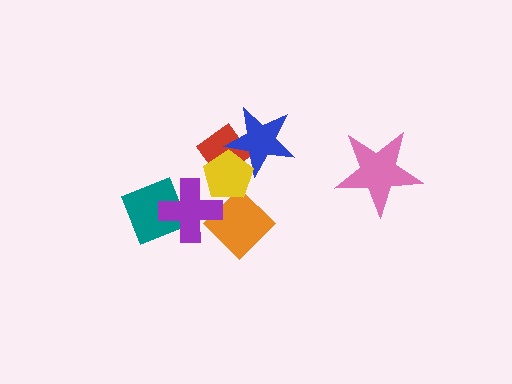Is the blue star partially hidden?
Yes, it is partially covered by another shape.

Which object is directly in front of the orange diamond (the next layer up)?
The yellow pentagon is directly in front of the orange diamond.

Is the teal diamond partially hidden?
Yes, it is partially covered by another shape.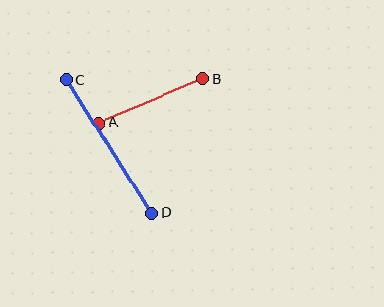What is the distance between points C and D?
The distance is approximately 159 pixels.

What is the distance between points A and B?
The distance is approximately 113 pixels.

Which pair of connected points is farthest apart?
Points C and D are farthest apart.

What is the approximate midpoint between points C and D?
The midpoint is at approximately (109, 146) pixels.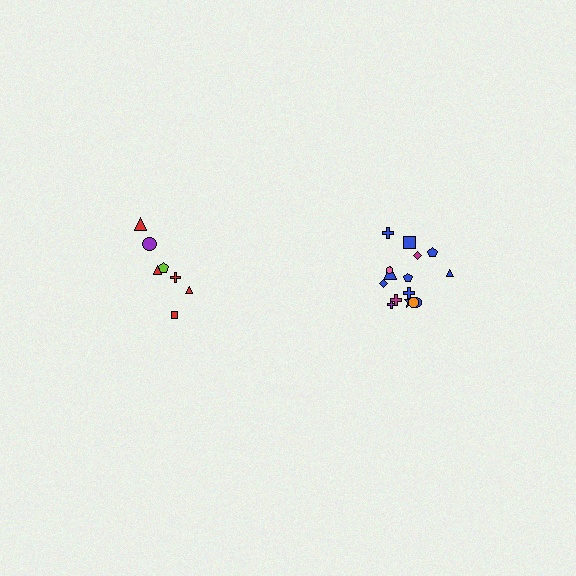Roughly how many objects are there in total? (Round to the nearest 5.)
Roughly 20 objects in total.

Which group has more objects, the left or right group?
The right group.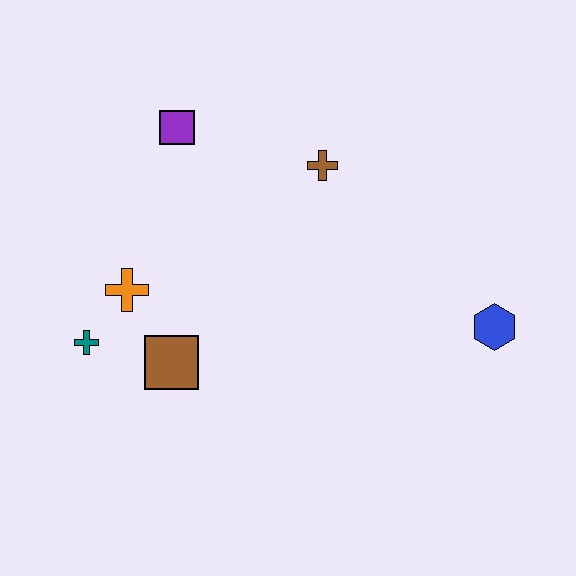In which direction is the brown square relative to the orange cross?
The brown square is below the orange cross.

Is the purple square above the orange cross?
Yes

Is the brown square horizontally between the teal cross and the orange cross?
No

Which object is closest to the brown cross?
The purple square is closest to the brown cross.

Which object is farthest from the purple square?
The blue hexagon is farthest from the purple square.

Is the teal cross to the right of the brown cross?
No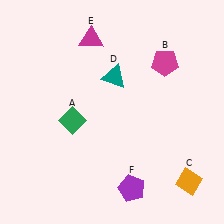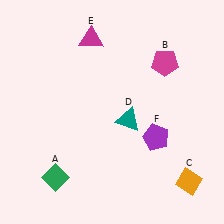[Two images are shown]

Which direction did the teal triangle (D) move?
The teal triangle (D) moved down.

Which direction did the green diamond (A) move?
The green diamond (A) moved down.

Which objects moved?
The objects that moved are: the green diamond (A), the teal triangle (D), the purple pentagon (F).